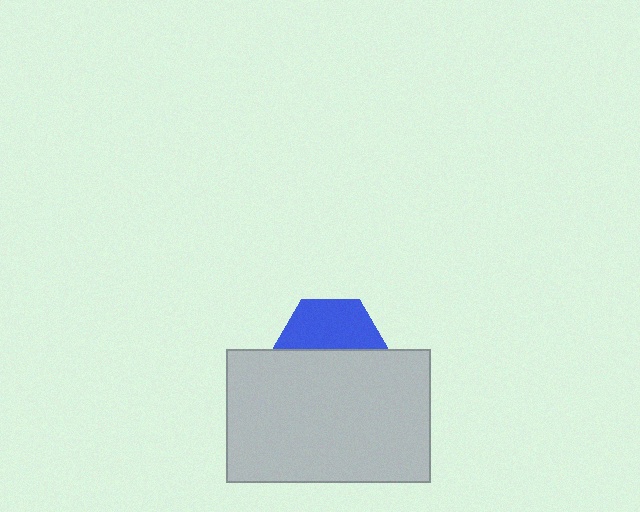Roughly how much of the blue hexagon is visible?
About half of it is visible (roughly 50%).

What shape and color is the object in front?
The object in front is a light gray rectangle.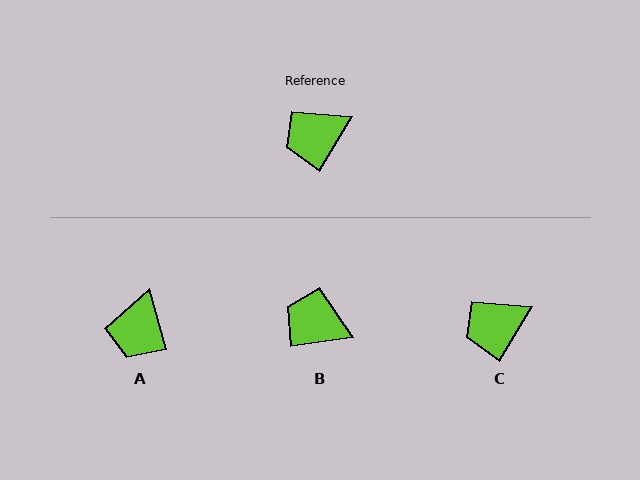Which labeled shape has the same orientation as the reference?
C.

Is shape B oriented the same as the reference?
No, it is off by about 50 degrees.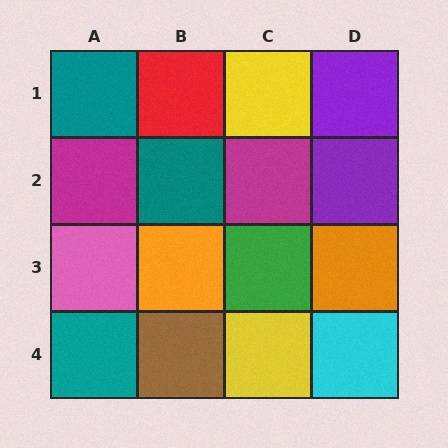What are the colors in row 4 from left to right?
Teal, brown, yellow, cyan.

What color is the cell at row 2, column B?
Teal.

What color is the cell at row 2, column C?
Magenta.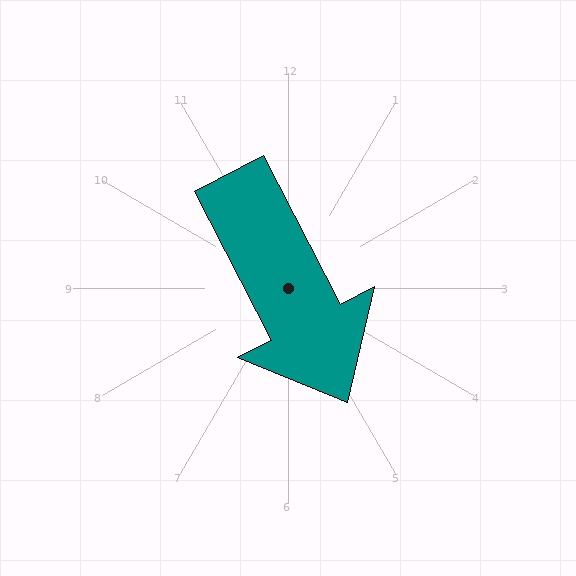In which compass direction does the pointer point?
Southeast.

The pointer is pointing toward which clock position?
Roughly 5 o'clock.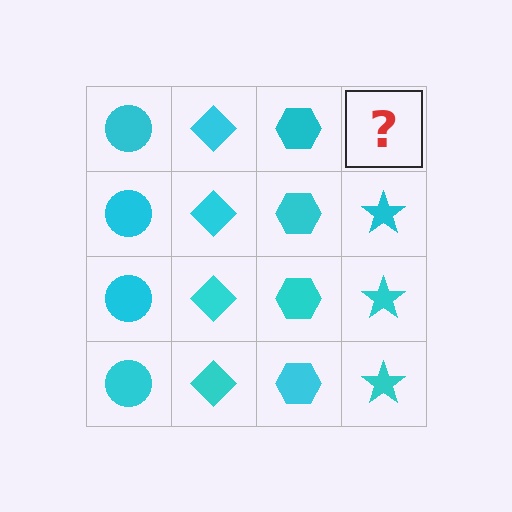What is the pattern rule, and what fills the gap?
The rule is that each column has a consistent shape. The gap should be filled with a cyan star.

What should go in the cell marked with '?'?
The missing cell should contain a cyan star.